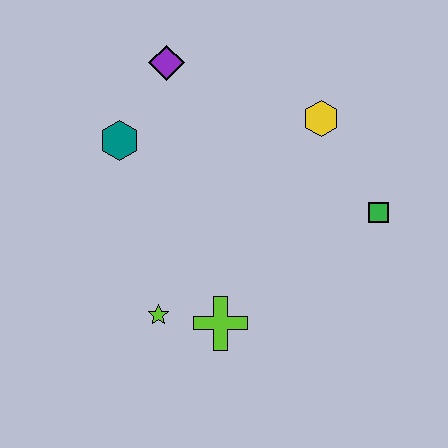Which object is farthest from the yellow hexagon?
The lime star is farthest from the yellow hexagon.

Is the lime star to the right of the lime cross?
No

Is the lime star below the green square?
Yes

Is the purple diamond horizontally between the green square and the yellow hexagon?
No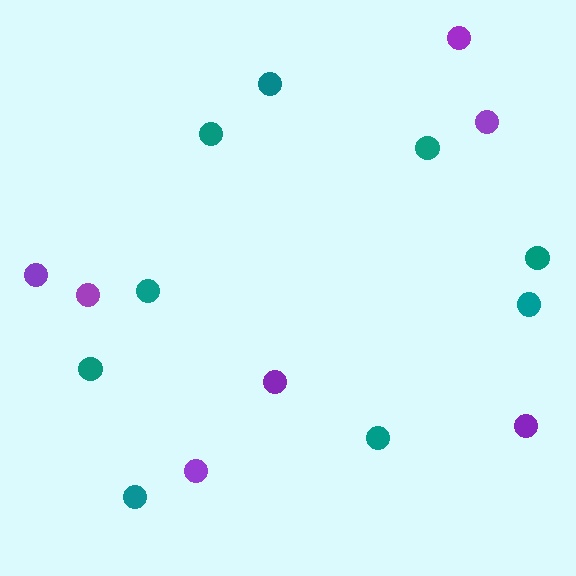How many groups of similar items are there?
There are 2 groups: one group of teal circles (9) and one group of purple circles (7).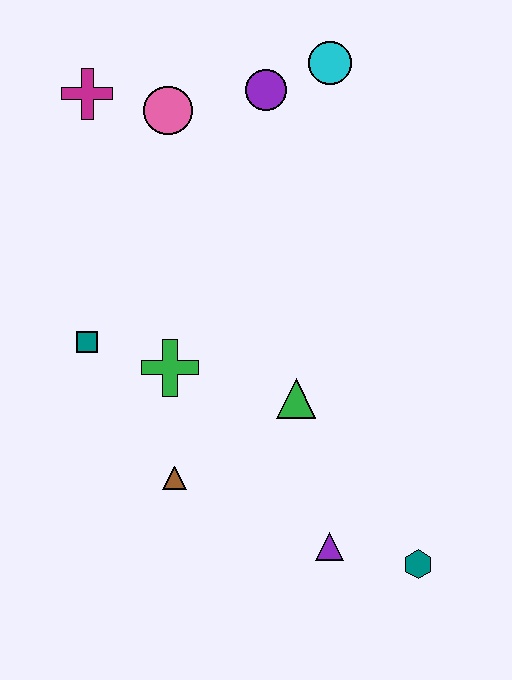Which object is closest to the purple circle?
The cyan circle is closest to the purple circle.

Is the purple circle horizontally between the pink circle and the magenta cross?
No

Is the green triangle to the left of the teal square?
No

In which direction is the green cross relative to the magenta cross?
The green cross is below the magenta cross.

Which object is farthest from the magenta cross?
The teal hexagon is farthest from the magenta cross.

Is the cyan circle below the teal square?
No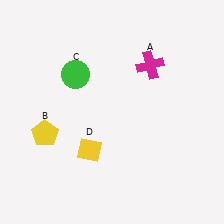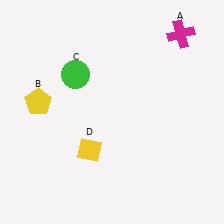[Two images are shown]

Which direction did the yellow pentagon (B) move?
The yellow pentagon (B) moved up.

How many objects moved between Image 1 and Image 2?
2 objects moved between the two images.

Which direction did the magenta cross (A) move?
The magenta cross (A) moved up.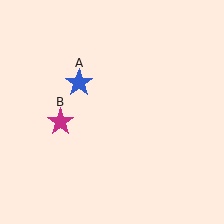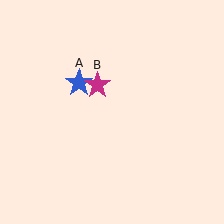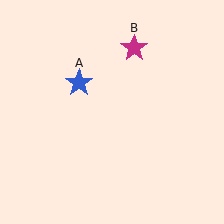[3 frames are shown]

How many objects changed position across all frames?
1 object changed position: magenta star (object B).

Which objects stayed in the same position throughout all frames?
Blue star (object A) remained stationary.